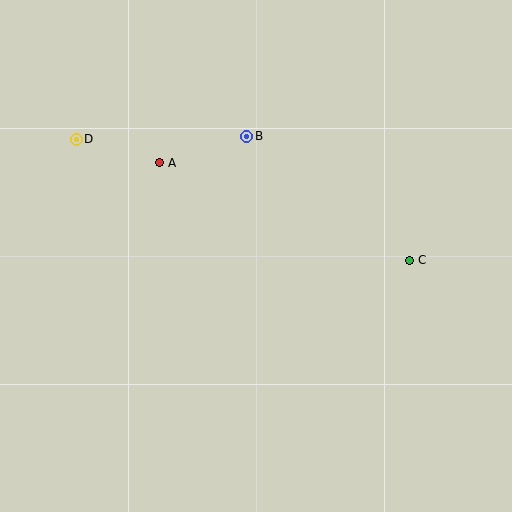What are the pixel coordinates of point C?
Point C is at (410, 260).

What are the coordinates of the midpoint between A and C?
The midpoint between A and C is at (285, 212).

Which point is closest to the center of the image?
Point B at (247, 136) is closest to the center.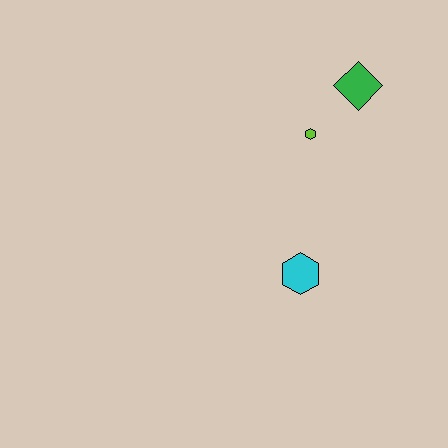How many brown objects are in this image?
There are no brown objects.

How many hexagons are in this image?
There are 2 hexagons.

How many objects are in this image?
There are 3 objects.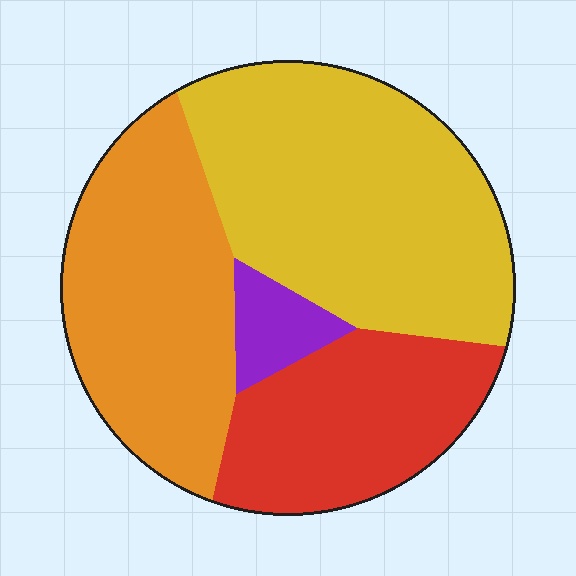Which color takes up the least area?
Purple, at roughly 5%.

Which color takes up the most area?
Yellow, at roughly 40%.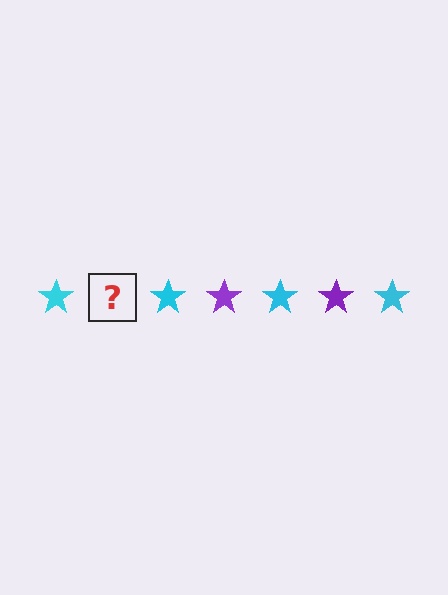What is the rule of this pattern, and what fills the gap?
The rule is that the pattern cycles through cyan, purple stars. The gap should be filled with a purple star.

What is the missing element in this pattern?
The missing element is a purple star.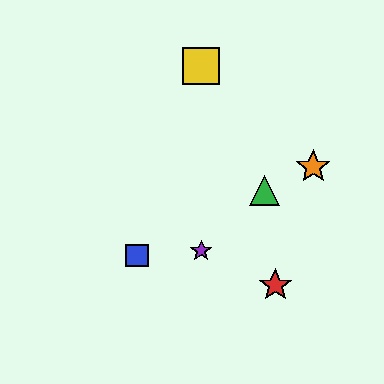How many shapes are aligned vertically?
2 shapes (the yellow square, the purple star) are aligned vertically.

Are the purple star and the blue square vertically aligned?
No, the purple star is at x≈201 and the blue square is at x≈137.